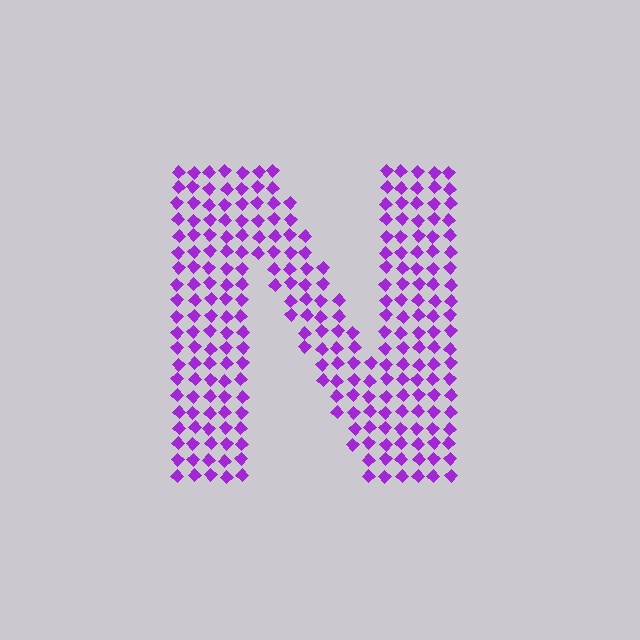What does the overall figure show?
The overall figure shows the letter N.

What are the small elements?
The small elements are diamonds.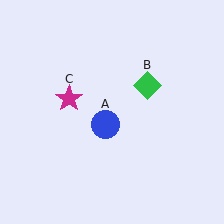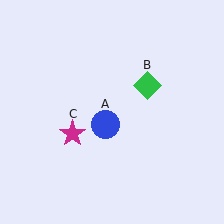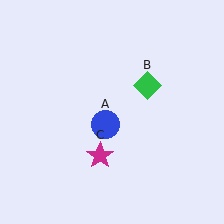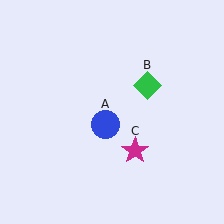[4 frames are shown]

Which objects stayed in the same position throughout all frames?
Blue circle (object A) and green diamond (object B) remained stationary.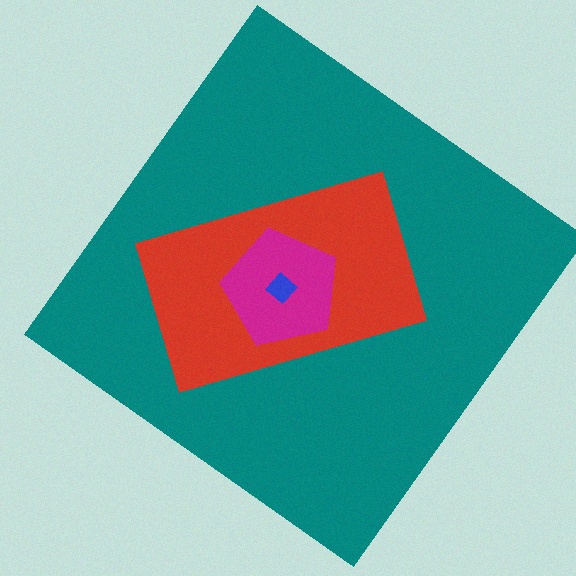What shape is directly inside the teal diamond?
The red rectangle.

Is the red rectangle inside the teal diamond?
Yes.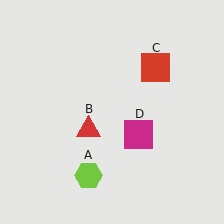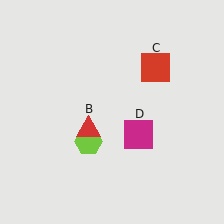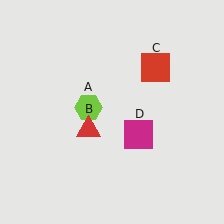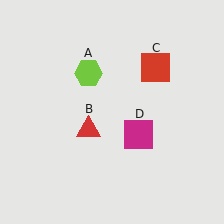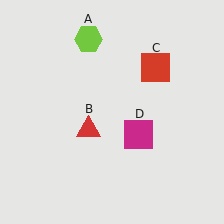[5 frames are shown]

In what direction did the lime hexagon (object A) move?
The lime hexagon (object A) moved up.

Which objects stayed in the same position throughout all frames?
Red triangle (object B) and red square (object C) and magenta square (object D) remained stationary.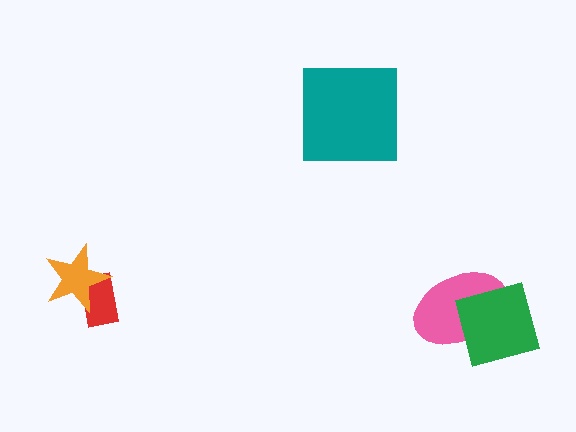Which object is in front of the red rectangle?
The orange star is in front of the red rectangle.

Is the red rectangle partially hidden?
Yes, it is partially covered by another shape.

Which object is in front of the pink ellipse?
The green square is in front of the pink ellipse.